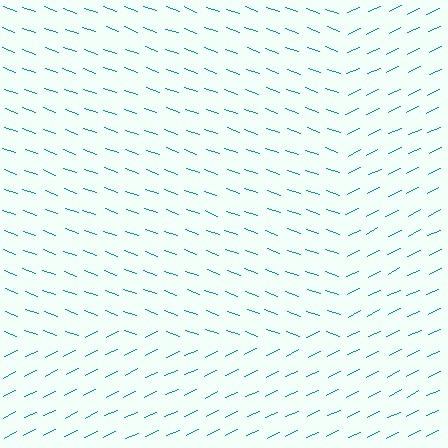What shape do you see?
I see a rectangle.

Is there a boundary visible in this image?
Yes, there is a texture boundary formed by a change in line orientation.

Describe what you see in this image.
The image is filled with small teal line segments. A rectangle region in the image has lines oriented differently from the surrounding lines, creating a visible texture boundary.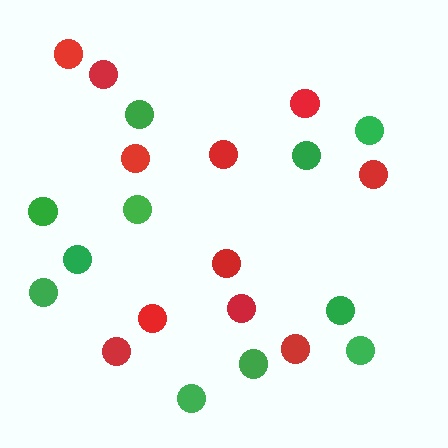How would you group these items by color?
There are 2 groups: one group of red circles (11) and one group of green circles (11).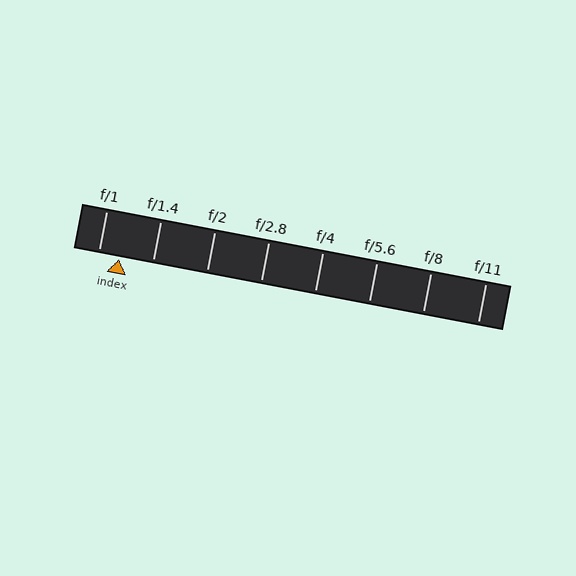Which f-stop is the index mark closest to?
The index mark is closest to f/1.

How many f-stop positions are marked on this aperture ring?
There are 8 f-stop positions marked.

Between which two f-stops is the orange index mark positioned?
The index mark is between f/1 and f/1.4.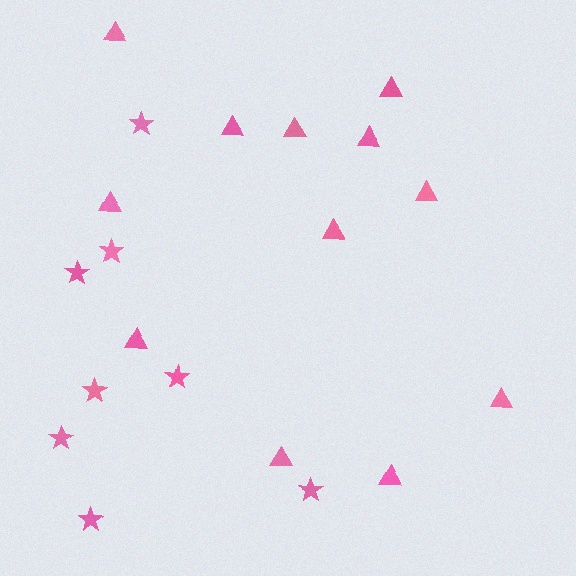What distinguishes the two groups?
There are 2 groups: one group of triangles (12) and one group of stars (8).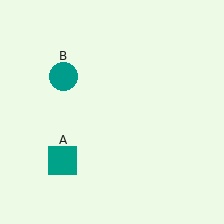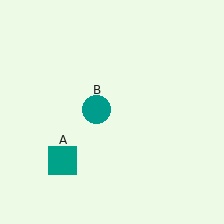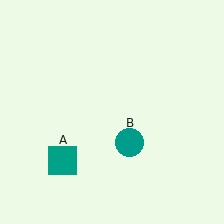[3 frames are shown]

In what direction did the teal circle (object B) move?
The teal circle (object B) moved down and to the right.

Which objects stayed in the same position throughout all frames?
Teal square (object A) remained stationary.